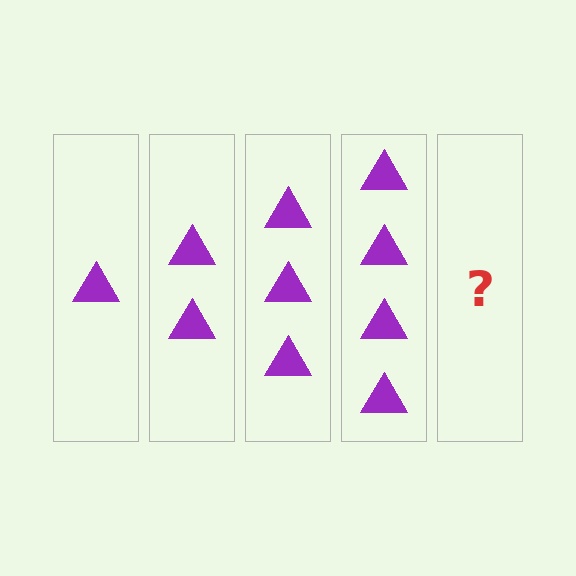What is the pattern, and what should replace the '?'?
The pattern is that each step adds one more triangle. The '?' should be 5 triangles.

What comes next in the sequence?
The next element should be 5 triangles.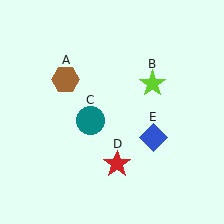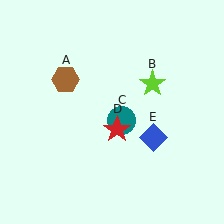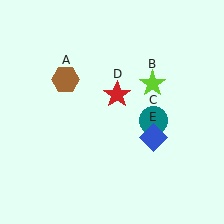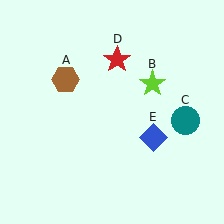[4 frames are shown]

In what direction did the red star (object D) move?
The red star (object D) moved up.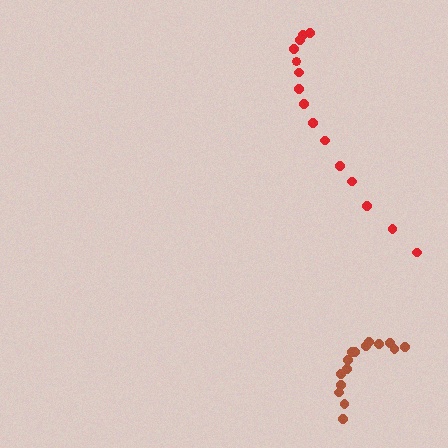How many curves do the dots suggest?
There are 2 distinct paths.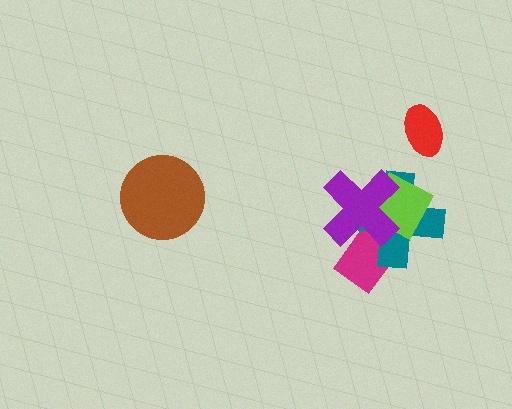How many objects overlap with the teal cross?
3 objects overlap with the teal cross.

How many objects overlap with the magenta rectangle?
3 objects overlap with the magenta rectangle.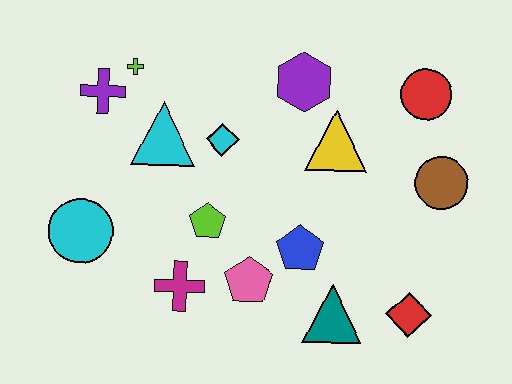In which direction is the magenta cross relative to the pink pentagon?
The magenta cross is to the left of the pink pentagon.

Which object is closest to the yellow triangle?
The purple hexagon is closest to the yellow triangle.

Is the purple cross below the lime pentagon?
No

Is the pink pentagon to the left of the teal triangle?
Yes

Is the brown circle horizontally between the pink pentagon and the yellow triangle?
No